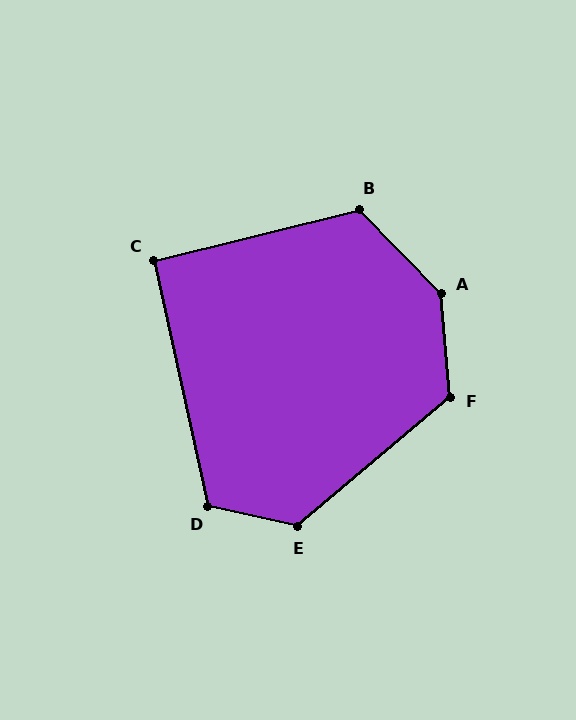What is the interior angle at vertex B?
Approximately 120 degrees (obtuse).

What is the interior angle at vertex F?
Approximately 125 degrees (obtuse).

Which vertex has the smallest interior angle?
C, at approximately 92 degrees.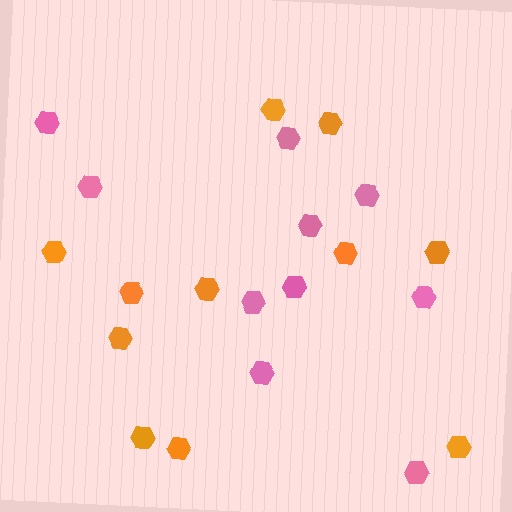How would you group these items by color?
There are 2 groups: one group of orange hexagons (11) and one group of pink hexagons (10).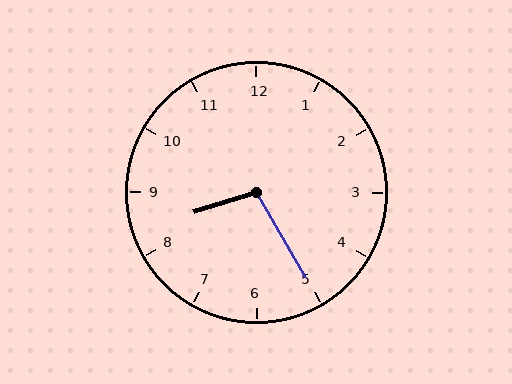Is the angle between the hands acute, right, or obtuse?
It is obtuse.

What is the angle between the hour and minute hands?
Approximately 102 degrees.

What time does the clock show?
8:25.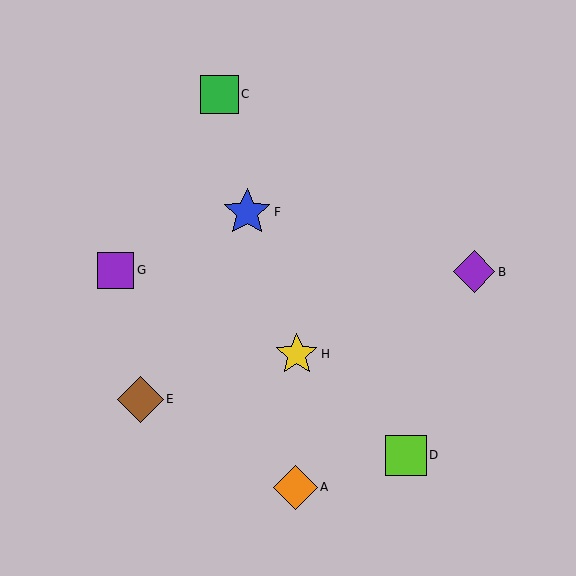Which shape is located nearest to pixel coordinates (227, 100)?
The green square (labeled C) at (219, 94) is nearest to that location.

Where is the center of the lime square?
The center of the lime square is at (406, 455).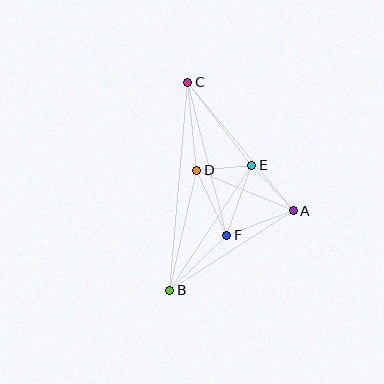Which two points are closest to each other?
Points D and E are closest to each other.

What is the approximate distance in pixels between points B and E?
The distance between B and E is approximately 149 pixels.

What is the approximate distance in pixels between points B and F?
The distance between B and F is approximately 79 pixels.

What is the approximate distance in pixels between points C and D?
The distance between C and D is approximately 88 pixels.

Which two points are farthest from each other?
Points B and C are farthest from each other.